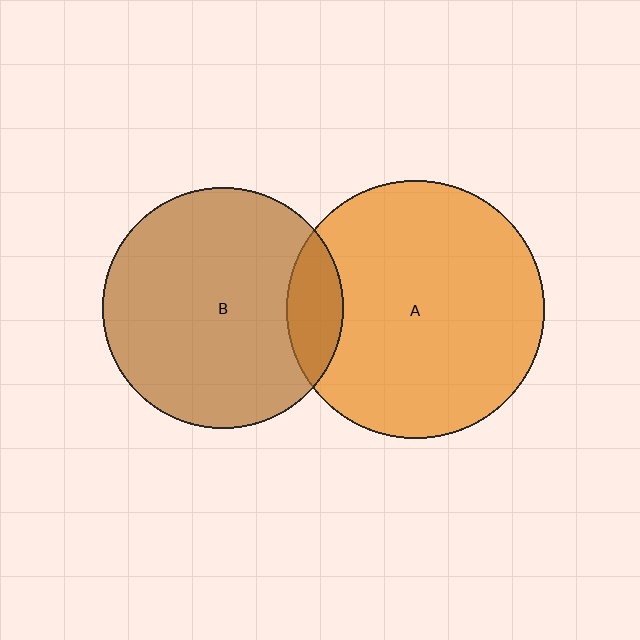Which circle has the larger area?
Circle A (orange).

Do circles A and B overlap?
Yes.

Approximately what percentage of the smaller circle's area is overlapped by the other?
Approximately 15%.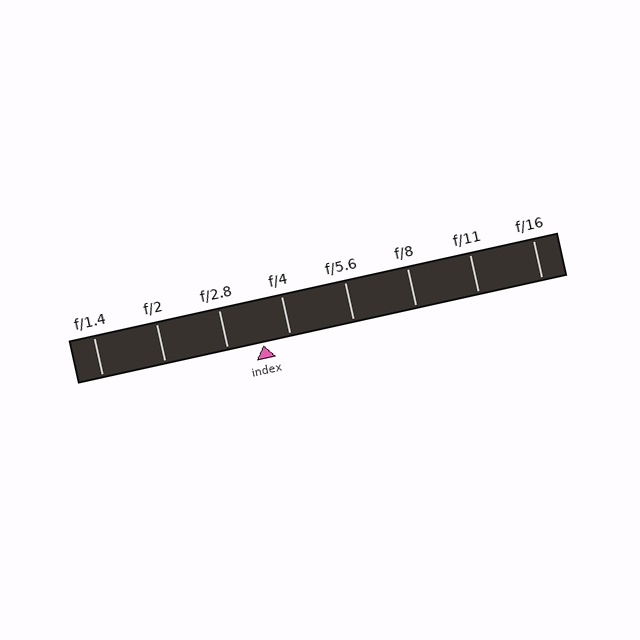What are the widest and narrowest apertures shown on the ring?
The widest aperture shown is f/1.4 and the narrowest is f/16.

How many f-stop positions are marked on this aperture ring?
There are 8 f-stop positions marked.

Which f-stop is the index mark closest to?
The index mark is closest to f/4.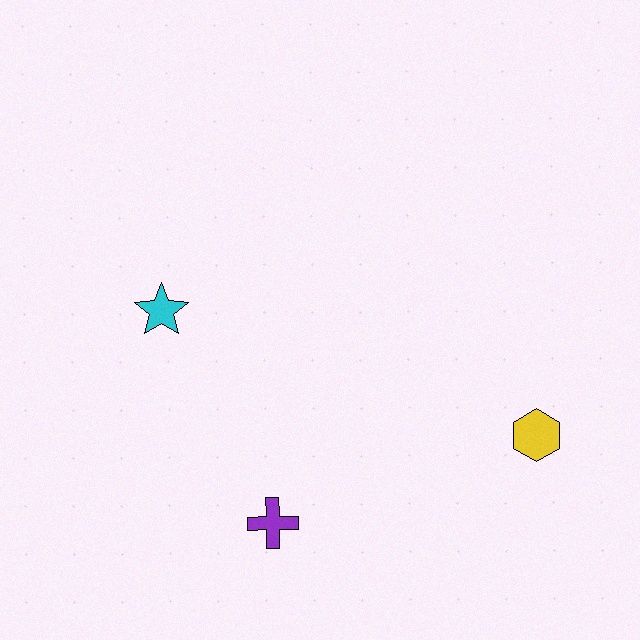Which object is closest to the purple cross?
The cyan star is closest to the purple cross.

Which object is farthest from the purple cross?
The yellow hexagon is farthest from the purple cross.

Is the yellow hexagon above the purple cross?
Yes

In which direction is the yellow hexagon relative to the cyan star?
The yellow hexagon is to the right of the cyan star.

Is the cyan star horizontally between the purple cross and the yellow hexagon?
No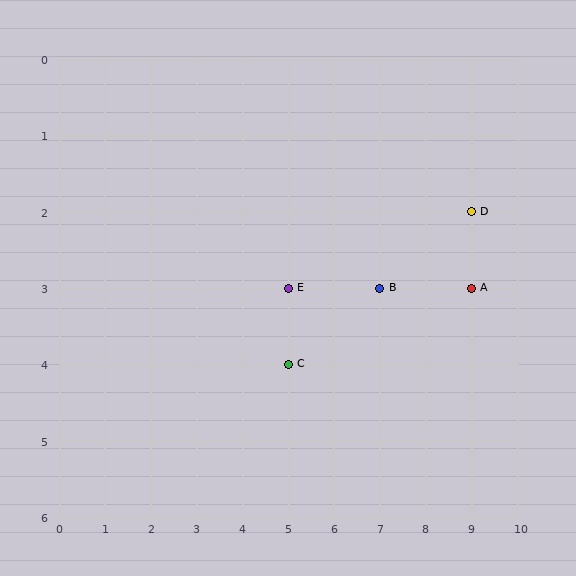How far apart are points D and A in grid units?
Points D and A are 1 row apart.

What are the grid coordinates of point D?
Point D is at grid coordinates (9, 2).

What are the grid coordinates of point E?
Point E is at grid coordinates (5, 3).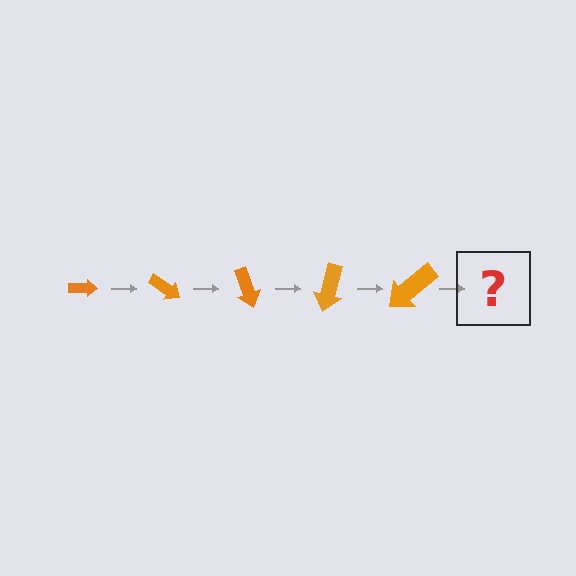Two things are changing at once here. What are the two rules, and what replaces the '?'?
The two rules are that the arrow grows larger each step and it rotates 35 degrees each step. The '?' should be an arrow, larger than the previous one and rotated 175 degrees from the start.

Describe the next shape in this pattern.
It should be an arrow, larger than the previous one and rotated 175 degrees from the start.